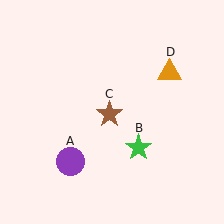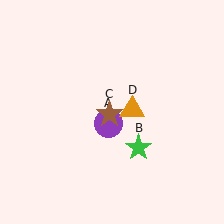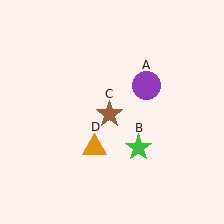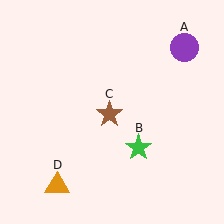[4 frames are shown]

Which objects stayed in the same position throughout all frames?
Green star (object B) and brown star (object C) remained stationary.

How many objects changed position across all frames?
2 objects changed position: purple circle (object A), orange triangle (object D).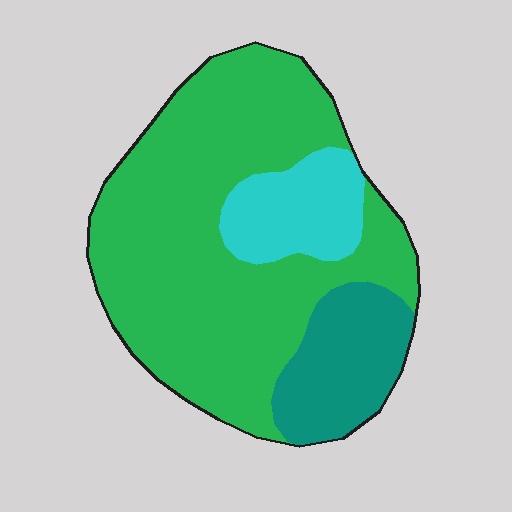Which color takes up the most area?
Green, at roughly 70%.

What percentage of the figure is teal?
Teal takes up about one sixth (1/6) of the figure.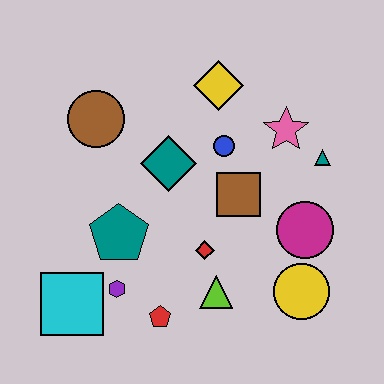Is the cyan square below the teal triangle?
Yes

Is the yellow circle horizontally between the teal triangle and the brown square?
Yes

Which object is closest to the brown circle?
The teal diamond is closest to the brown circle.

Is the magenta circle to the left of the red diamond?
No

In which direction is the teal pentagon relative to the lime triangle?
The teal pentagon is to the left of the lime triangle.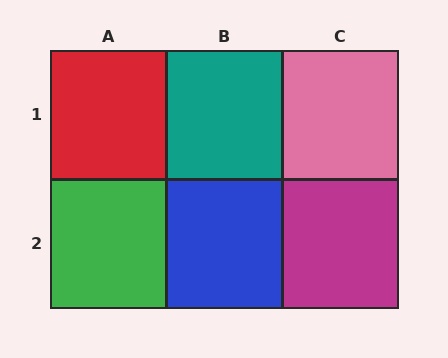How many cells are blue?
1 cell is blue.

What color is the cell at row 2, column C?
Magenta.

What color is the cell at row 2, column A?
Green.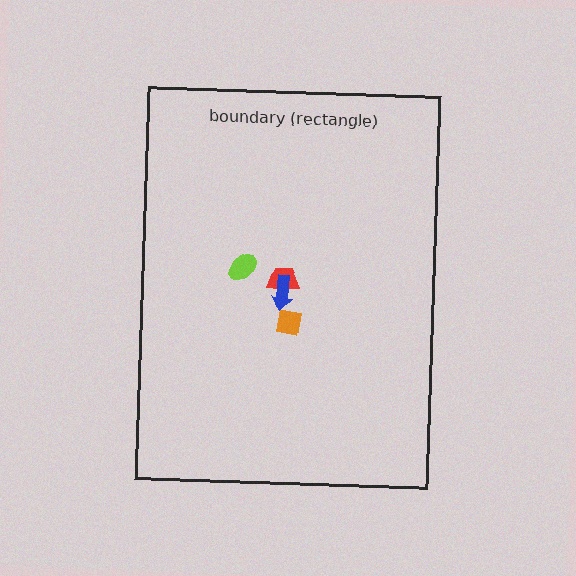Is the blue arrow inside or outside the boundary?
Inside.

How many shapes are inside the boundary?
4 inside, 0 outside.